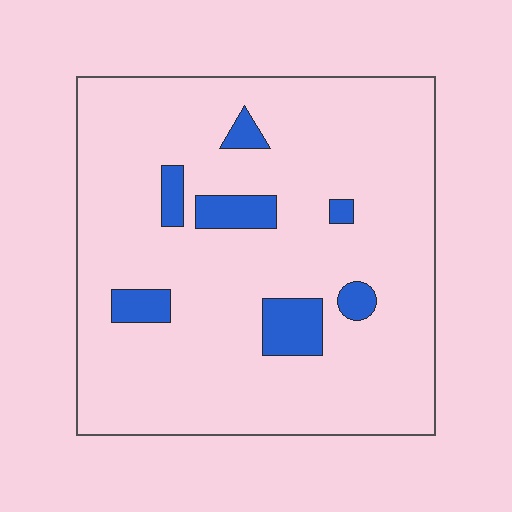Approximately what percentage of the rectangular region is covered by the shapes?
Approximately 10%.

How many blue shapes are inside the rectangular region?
7.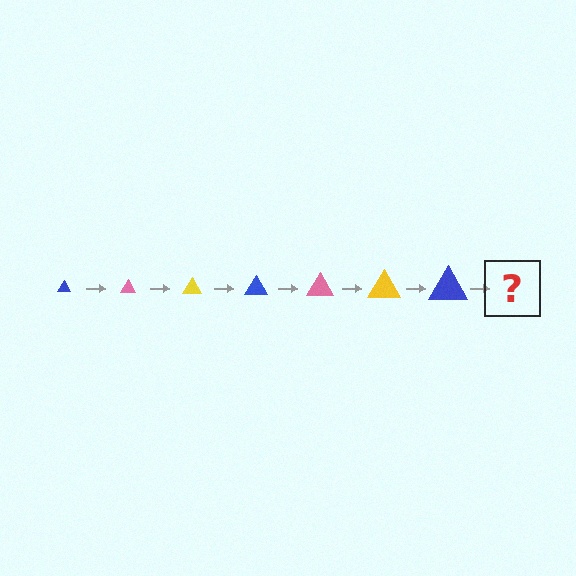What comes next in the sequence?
The next element should be a pink triangle, larger than the previous one.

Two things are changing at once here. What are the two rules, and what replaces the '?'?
The two rules are that the triangle grows larger each step and the color cycles through blue, pink, and yellow. The '?' should be a pink triangle, larger than the previous one.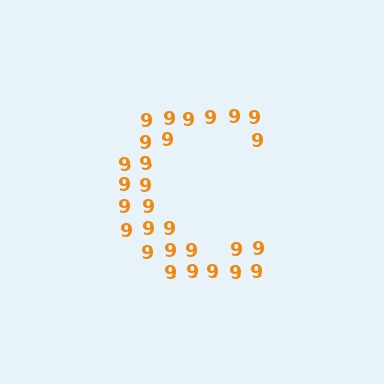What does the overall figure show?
The overall figure shows the letter C.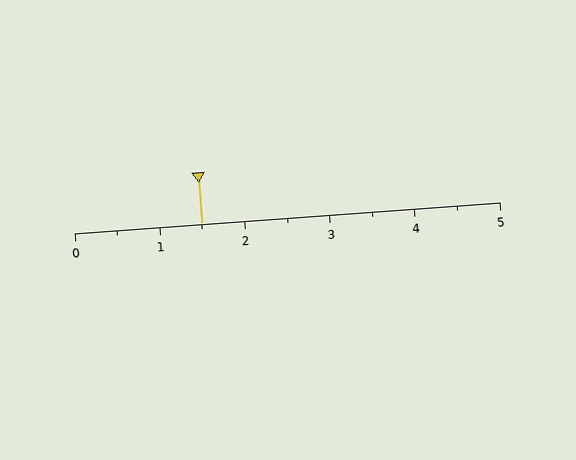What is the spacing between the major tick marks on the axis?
The major ticks are spaced 1 apart.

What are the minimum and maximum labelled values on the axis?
The axis runs from 0 to 5.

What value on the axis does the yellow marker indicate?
The marker indicates approximately 1.5.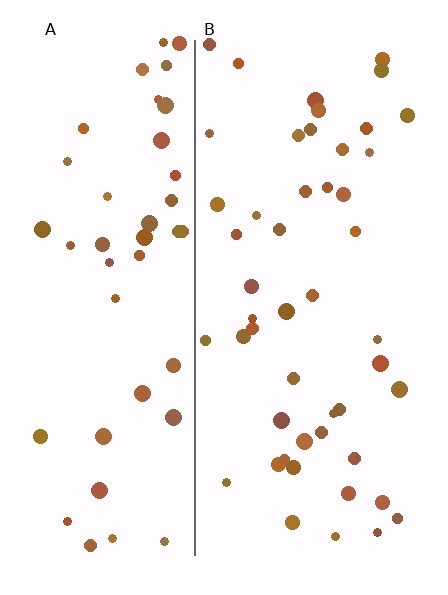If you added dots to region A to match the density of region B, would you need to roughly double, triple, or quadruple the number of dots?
Approximately double.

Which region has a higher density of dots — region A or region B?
B (the right).